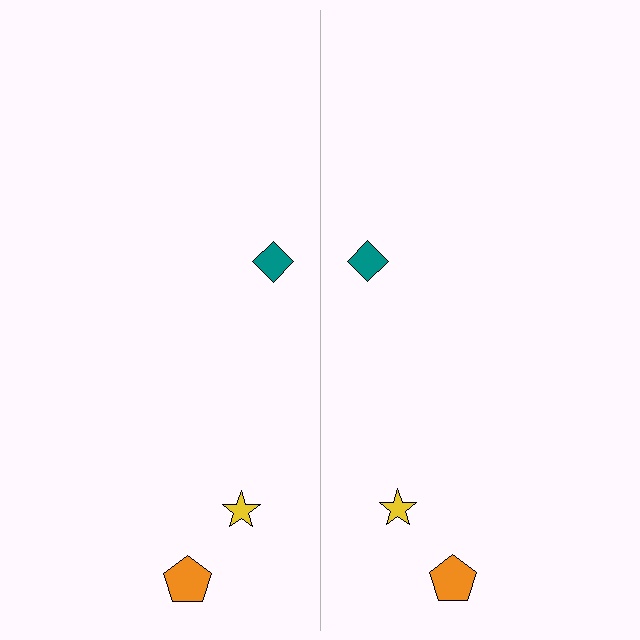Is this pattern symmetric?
Yes, this pattern has bilateral (reflection) symmetry.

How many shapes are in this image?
There are 6 shapes in this image.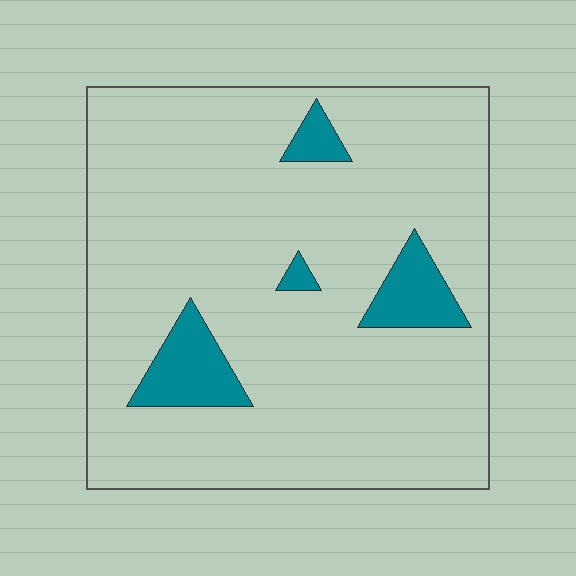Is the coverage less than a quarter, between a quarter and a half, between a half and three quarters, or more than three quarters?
Less than a quarter.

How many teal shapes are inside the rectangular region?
4.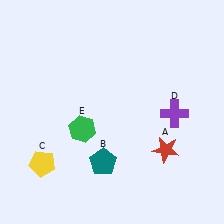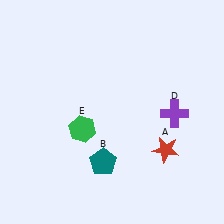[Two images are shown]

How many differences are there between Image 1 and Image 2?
There is 1 difference between the two images.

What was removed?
The yellow pentagon (C) was removed in Image 2.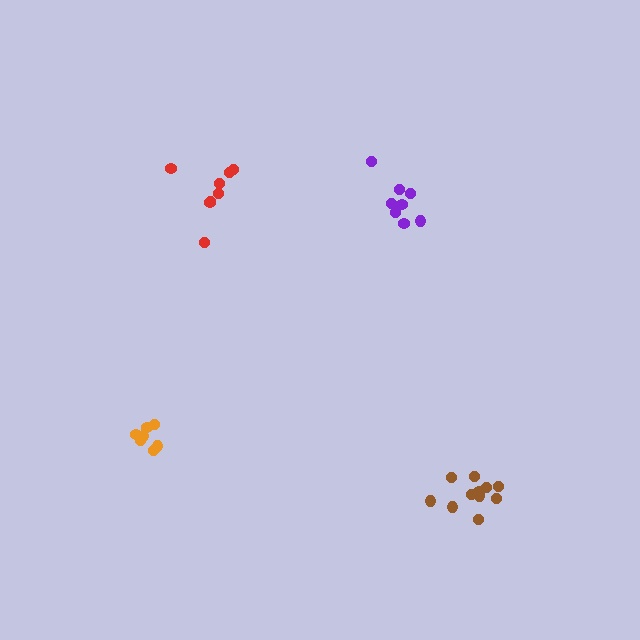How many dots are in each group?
Group 1: 7 dots, Group 2: 8 dots, Group 3: 11 dots, Group 4: 8 dots (34 total).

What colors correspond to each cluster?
The clusters are colored: orange, red, brown, purple.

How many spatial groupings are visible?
There are 4 spatial groupings.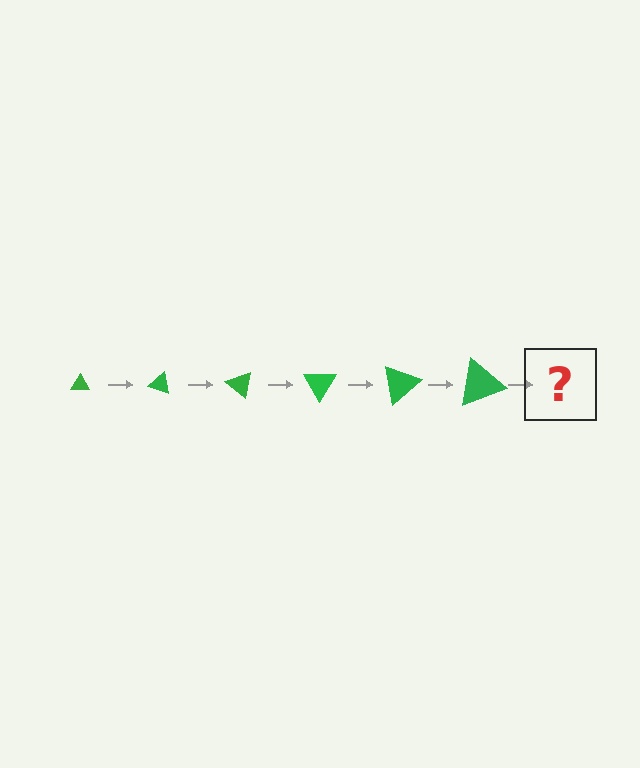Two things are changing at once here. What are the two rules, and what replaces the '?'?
The two rules are that the triangle grows larger each step and it rotates 20 degrees each step. The '?' should be a triangle, larger than the previous one and rotated 120 degrees from the start.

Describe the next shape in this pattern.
It should be a triangle, larger than the previous one and rotated 120 degrees from the start.